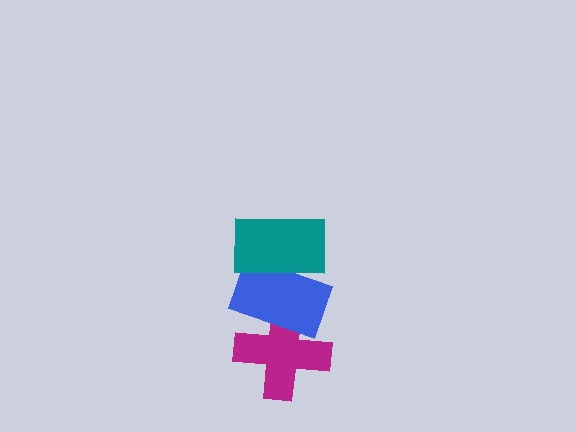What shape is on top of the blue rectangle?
The teal rectangle is on top of the blue rectangle.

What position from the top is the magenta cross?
The magenta cross is 3rd from the top.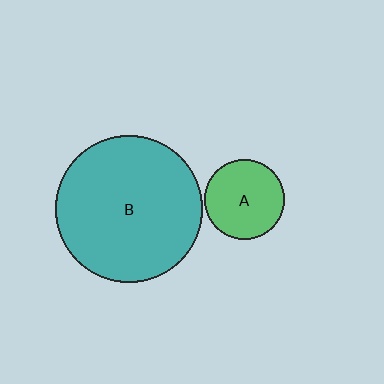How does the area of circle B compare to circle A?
Approximately 3.4 times.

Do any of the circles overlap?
No, none of the circles overlap.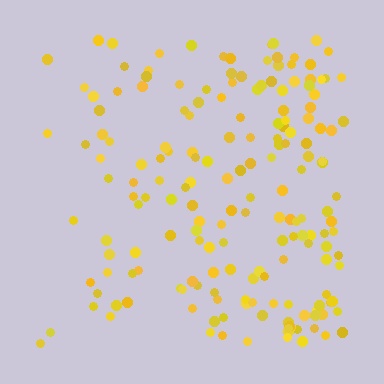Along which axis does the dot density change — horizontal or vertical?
Horizontal.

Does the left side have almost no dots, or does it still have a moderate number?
Still a moderate number, just noticeably fewer than the right.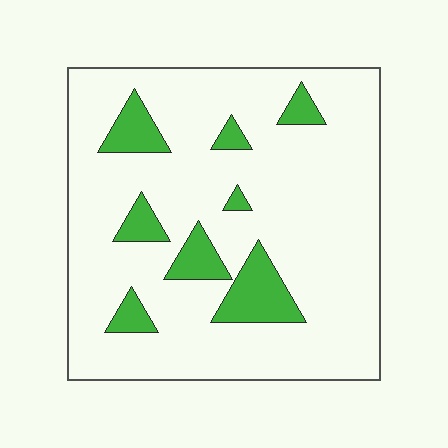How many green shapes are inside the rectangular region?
8.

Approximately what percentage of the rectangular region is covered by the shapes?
Approximately 15%.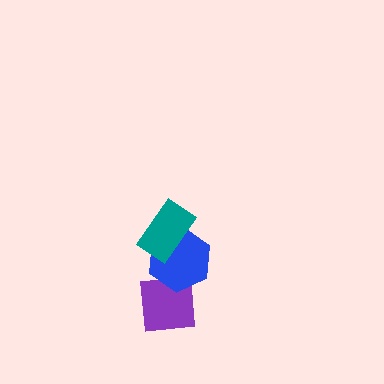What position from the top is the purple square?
The purple square is 3rd from the top.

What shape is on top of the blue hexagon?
The teal rectangle is on top of the blue hexagon.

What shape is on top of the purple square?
The blue hexagon is on top of the purple square.